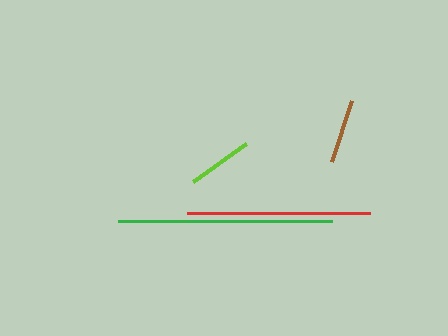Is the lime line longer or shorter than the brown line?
The lime line is longer than the brown line.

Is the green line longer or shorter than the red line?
The green line is longer than the red line.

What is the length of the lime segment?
The lime segment is approximately 65 pixels long.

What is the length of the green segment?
The green segment is approximately 214 pixels long.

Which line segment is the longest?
The green line is the longest at approximately 214 pixels.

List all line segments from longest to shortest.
From longest to shortest: green, red, lime, brown.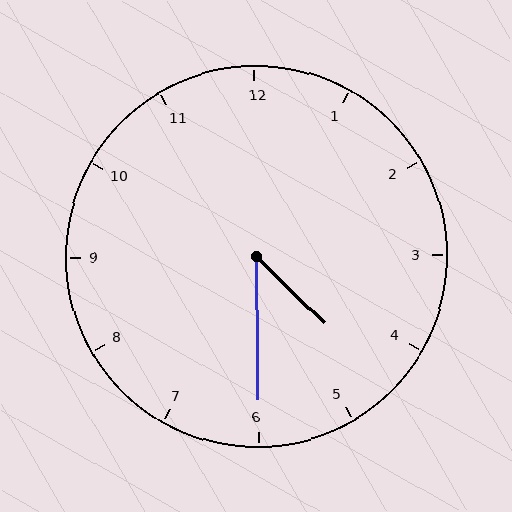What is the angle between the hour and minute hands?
Approximately 45 degrees.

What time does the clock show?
4:30.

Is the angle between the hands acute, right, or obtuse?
It is acute.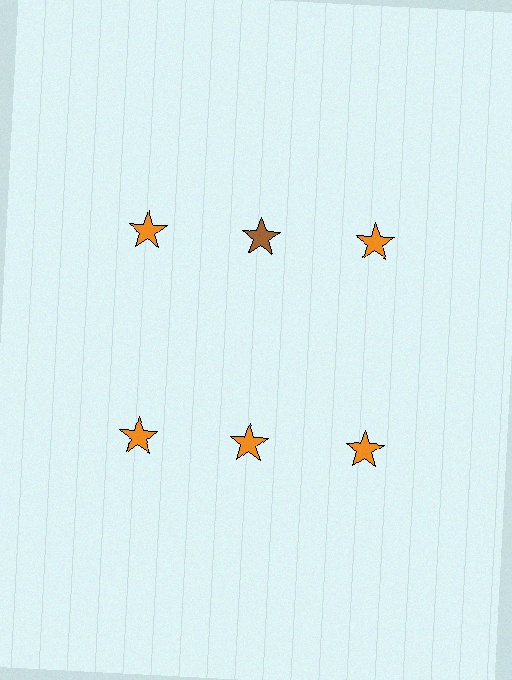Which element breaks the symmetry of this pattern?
The brown star in the top row, second from left column breaks the symmetry. All other shapes are orange stars.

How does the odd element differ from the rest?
It has a different color: brown instead of orange.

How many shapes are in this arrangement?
There are 6 shapes arranged in a grid pattern.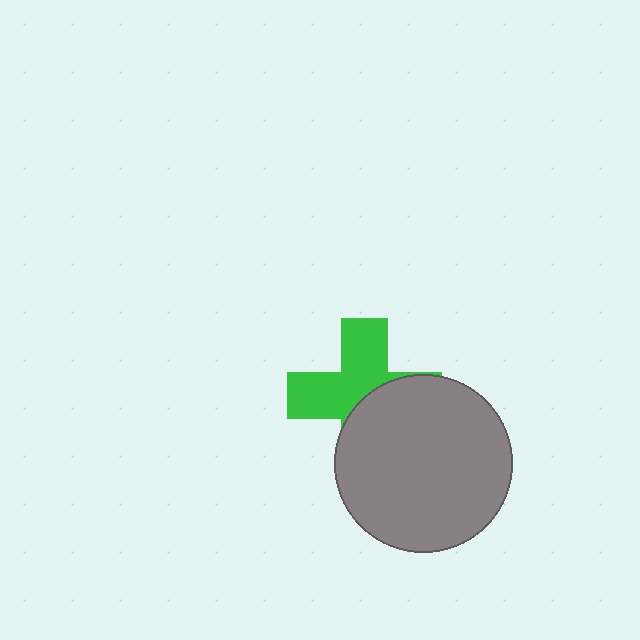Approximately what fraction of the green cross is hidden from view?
Roughly 47% of the green cross is hidden behind the gray circle.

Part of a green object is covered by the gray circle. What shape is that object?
It is a cross.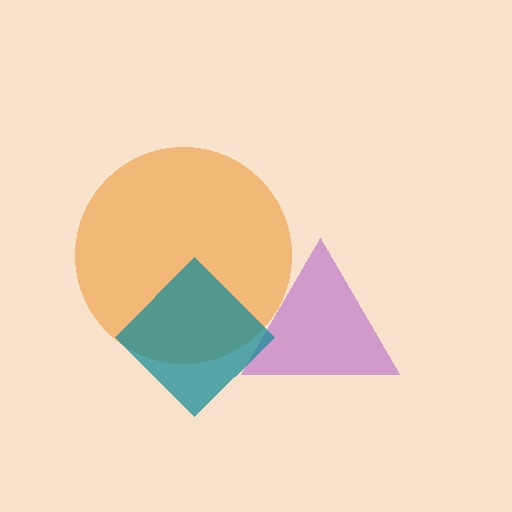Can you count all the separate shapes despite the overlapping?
Yes, there are 3 separate shapes.